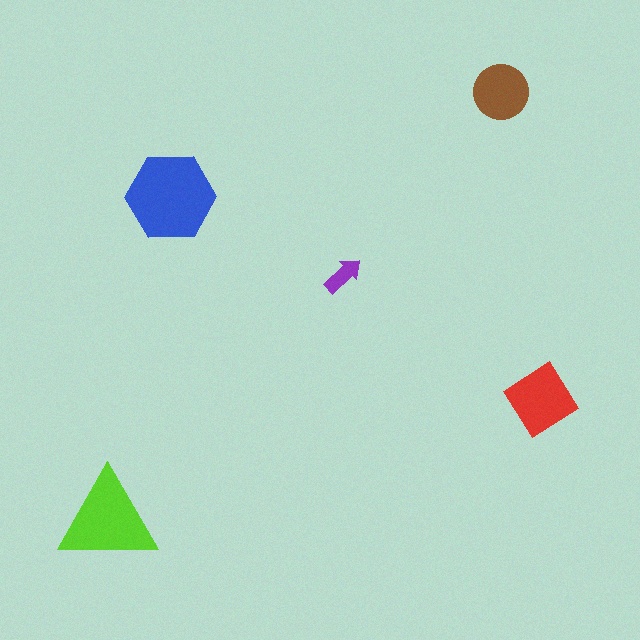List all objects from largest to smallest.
The blue hexagon, the lime triangle, the red diamond, the brown circle, the purple arrow.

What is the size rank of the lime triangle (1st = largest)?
2nd.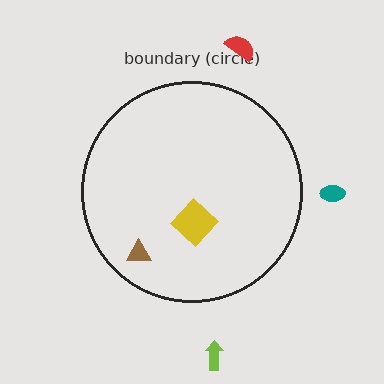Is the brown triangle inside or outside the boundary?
Inside.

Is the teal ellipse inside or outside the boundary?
Outside.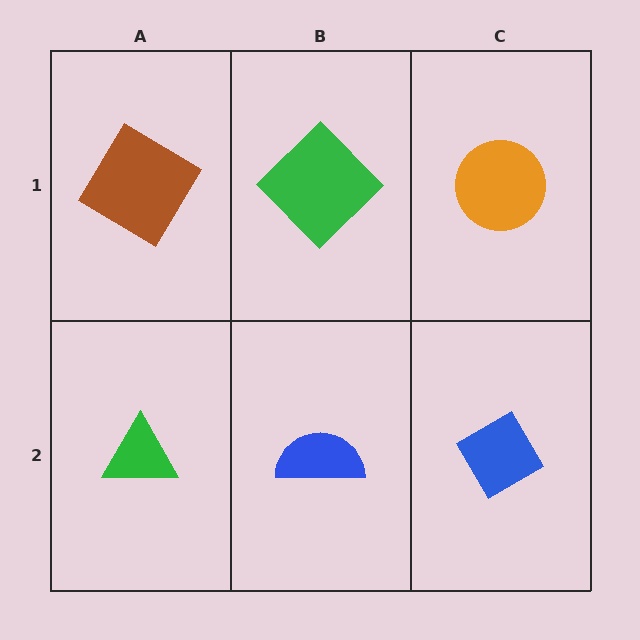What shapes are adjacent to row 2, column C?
An orange circle (row 1, column C), a blue semicircle (row 2, column B).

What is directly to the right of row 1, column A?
A green diamond.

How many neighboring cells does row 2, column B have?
3.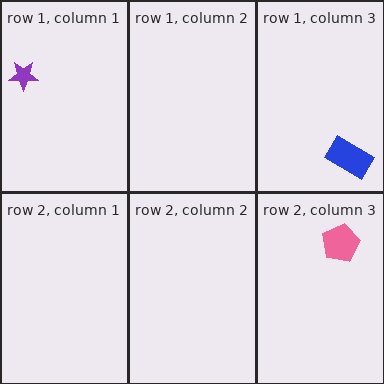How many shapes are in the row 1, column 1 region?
1.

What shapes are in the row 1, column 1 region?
The purple star.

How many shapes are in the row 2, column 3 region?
1.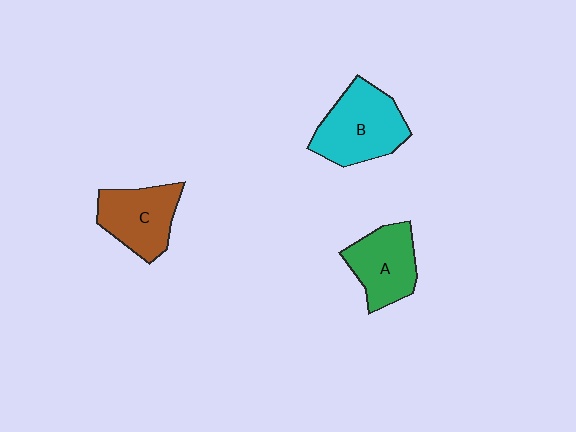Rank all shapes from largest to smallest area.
From largest to smallest: B (cyan), C (brown), A (green).